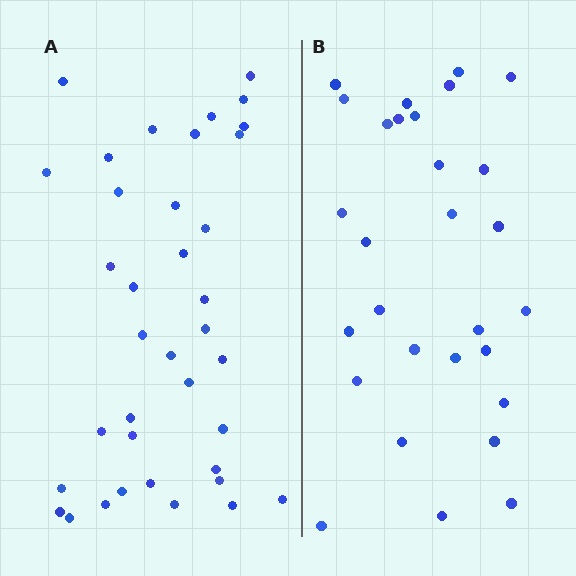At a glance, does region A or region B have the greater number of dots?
Region A (the left region) has more dots.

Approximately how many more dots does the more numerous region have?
Region A has roughly 8 or so more dots than region B.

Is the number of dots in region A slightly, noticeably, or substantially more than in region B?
Region A has noticeably more, but not dramatically so. The ratio is roughly 1.3 to 1.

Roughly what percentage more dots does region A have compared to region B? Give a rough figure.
About 30% more.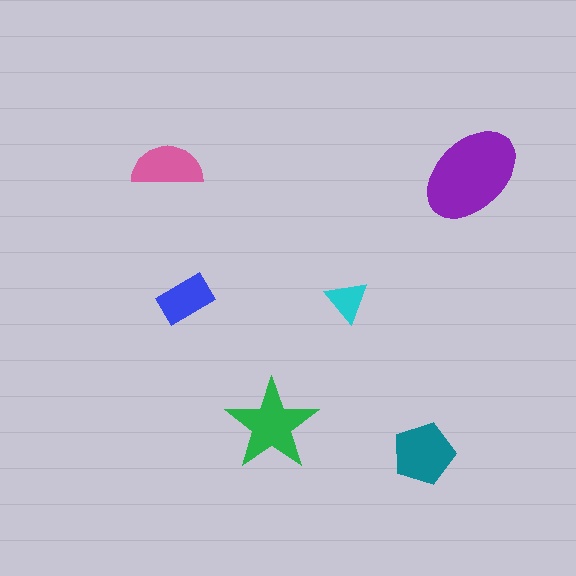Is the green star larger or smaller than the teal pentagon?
Larger.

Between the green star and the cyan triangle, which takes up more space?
The green star.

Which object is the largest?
The purple ellipse.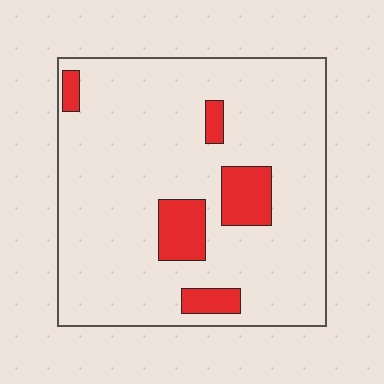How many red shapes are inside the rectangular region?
5.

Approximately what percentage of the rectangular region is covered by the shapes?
Approximately 15%.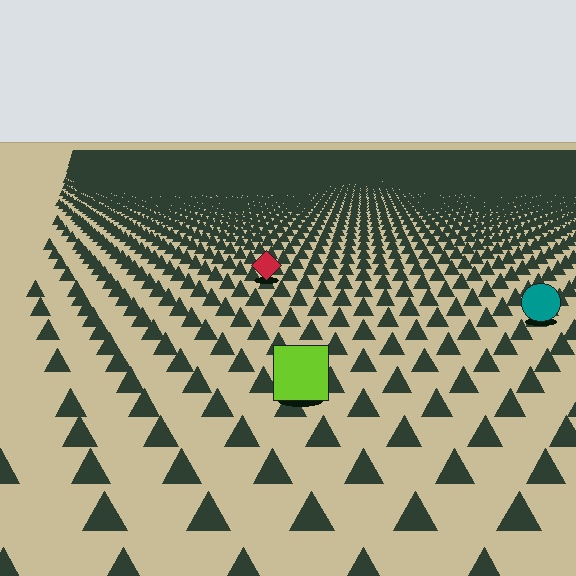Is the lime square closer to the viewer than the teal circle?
Yes. The lime square is closer — you can tell from the texture gradient: the ground texture is coarser near it.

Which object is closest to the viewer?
The lime square is closest. The texture marks near it are larger and more spread out.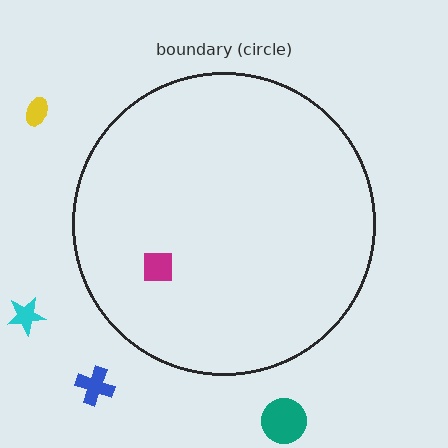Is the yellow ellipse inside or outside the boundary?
Outside.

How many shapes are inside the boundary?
1 inside, 4 outside.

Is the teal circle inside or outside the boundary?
Outside.